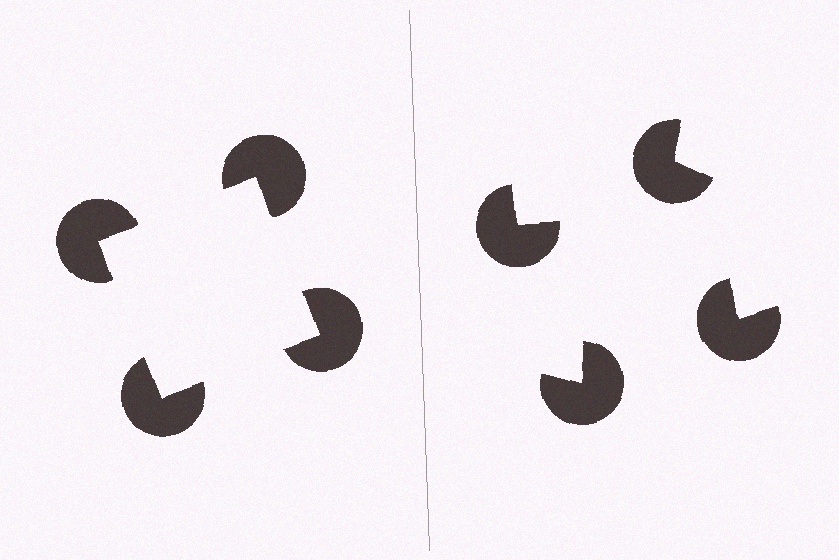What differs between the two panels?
The pac-man discs are positioned identically on both sides; only the wedge orientations differ. On the left they align to a square; on the right they are misaligned.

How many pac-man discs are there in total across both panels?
8 — 4 on each side.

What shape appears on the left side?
An illusory square.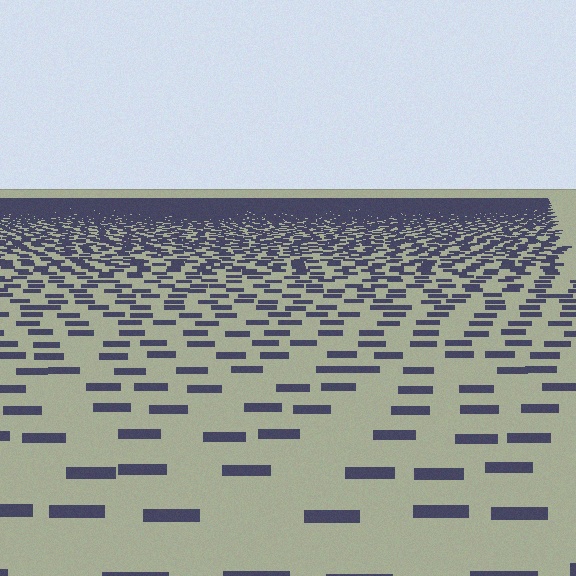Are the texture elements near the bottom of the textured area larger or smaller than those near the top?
Larger. Near the bottom, elements are closer to the viewer and appear at a bigger on-screen size.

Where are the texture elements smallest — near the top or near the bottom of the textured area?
Near the top.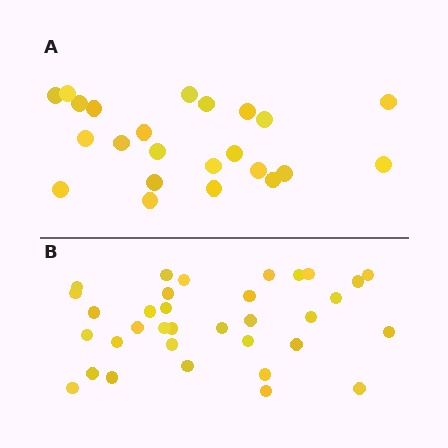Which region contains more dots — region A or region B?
Region B (the bottom region) has more dots.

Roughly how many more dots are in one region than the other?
Region B has roughly 12 or so more dots than region A.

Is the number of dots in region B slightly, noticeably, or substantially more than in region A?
Region B has substantially more. The ratio is roughly 1.5 to 1.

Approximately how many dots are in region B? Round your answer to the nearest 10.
About 30 dots. (The exact count is 34, which rounds to 30.)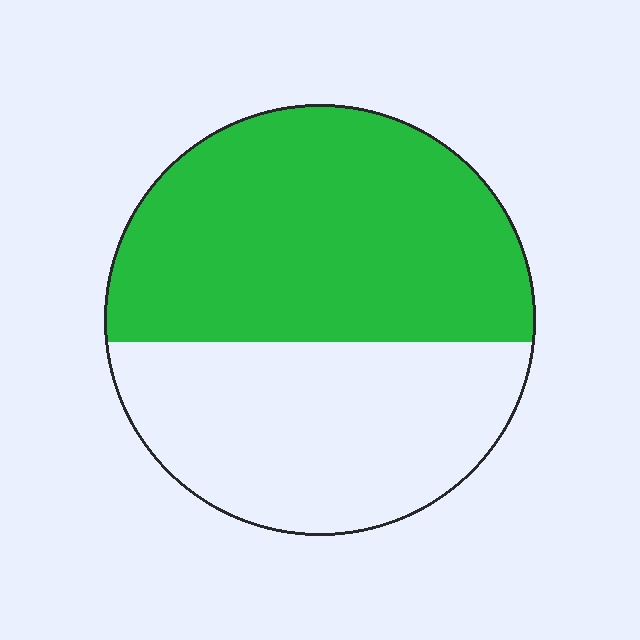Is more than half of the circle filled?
Yes.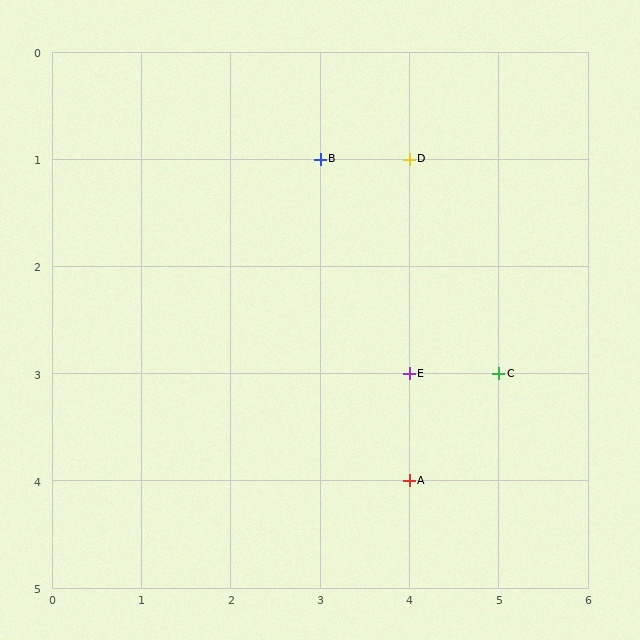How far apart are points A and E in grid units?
Points A and E are 1 row apart.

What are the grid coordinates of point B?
Point B is at grid coordinates (3, 1).